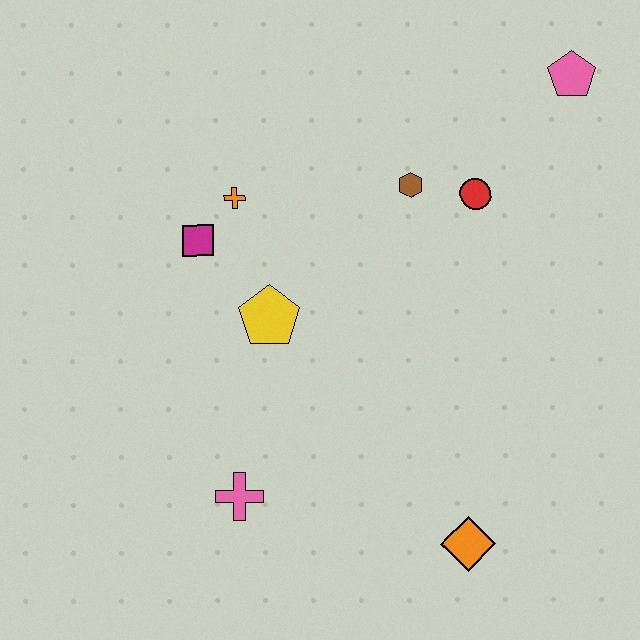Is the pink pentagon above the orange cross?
Yes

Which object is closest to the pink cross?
The yellow pentagon is closest to the pink cross.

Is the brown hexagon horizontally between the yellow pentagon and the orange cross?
No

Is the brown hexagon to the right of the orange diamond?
No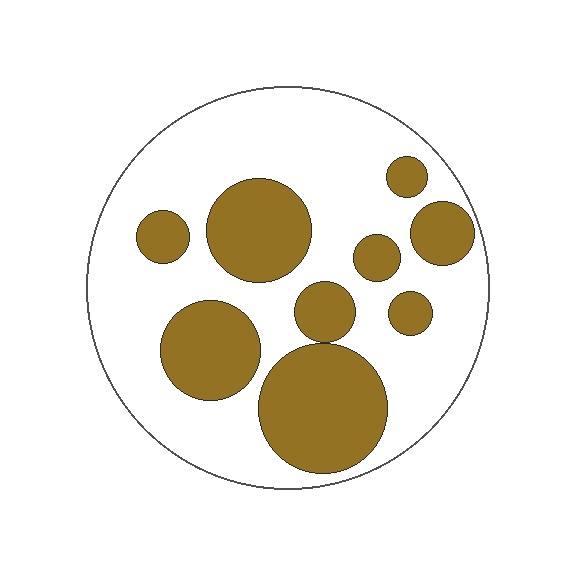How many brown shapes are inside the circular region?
9.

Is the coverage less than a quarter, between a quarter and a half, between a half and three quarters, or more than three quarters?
Between a quarter and a half.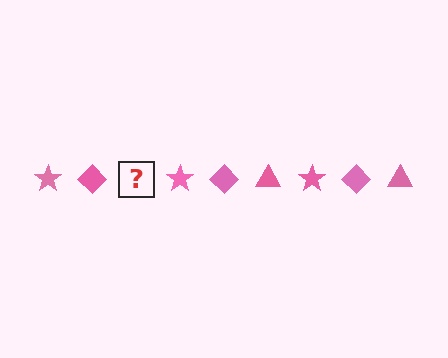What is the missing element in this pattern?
The missing element is a pink triangle.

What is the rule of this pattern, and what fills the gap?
The rule is that the pattern cycles through star, diamond, triangle shapes in pink. The gap should be filled with a pink triangle.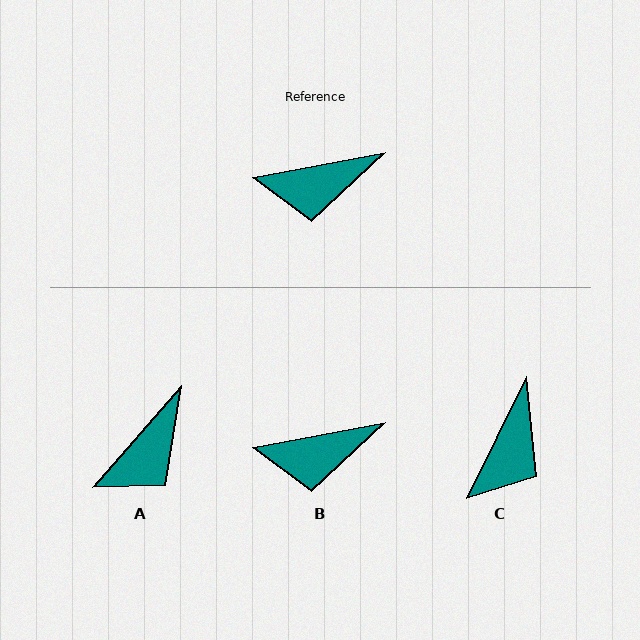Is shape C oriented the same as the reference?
No, it is off by about 53 degrees.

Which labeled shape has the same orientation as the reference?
B.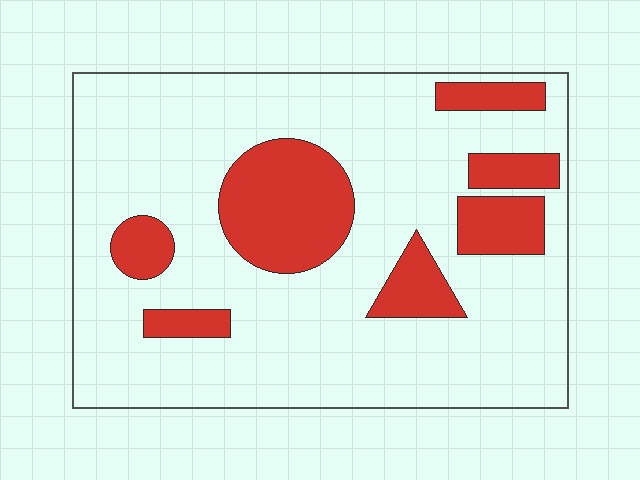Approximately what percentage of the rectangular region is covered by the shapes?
Approximately 20%.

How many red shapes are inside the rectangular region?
7.